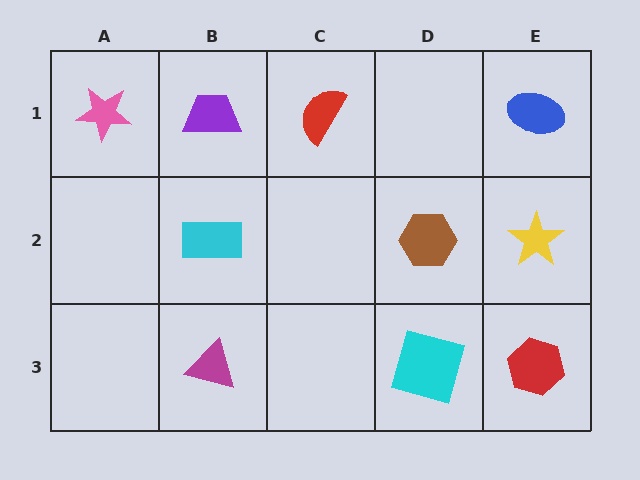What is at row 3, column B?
A magenta triangle.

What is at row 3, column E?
A red hexagon.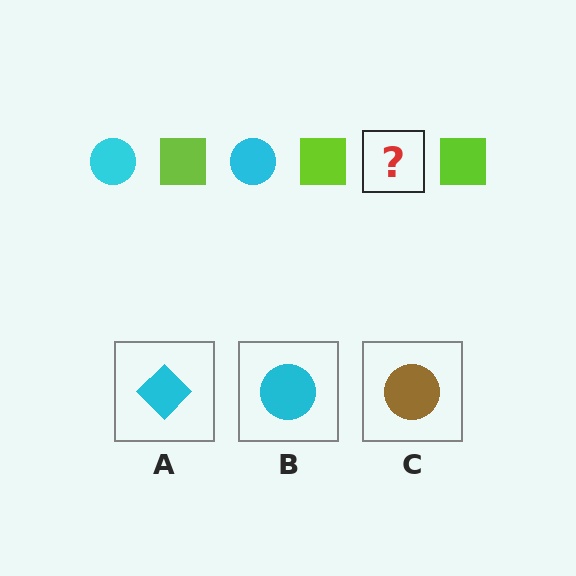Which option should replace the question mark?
Option B.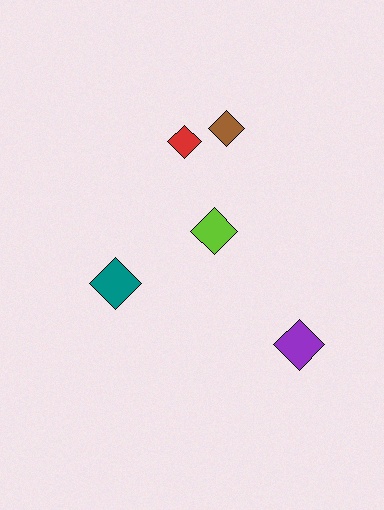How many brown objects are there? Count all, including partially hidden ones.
There is 1 brown object.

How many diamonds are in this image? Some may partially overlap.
There are 5 diamonds.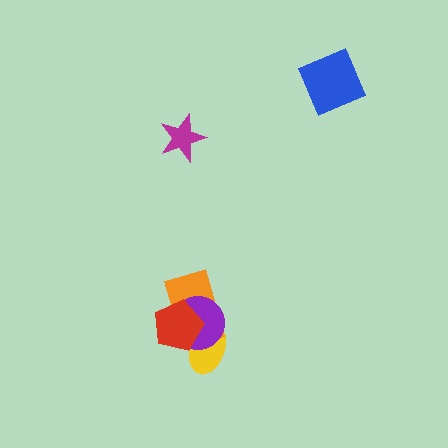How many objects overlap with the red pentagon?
3 objects overlap with the red pentagon.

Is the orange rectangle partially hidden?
Yes, it is partially covered by another shape.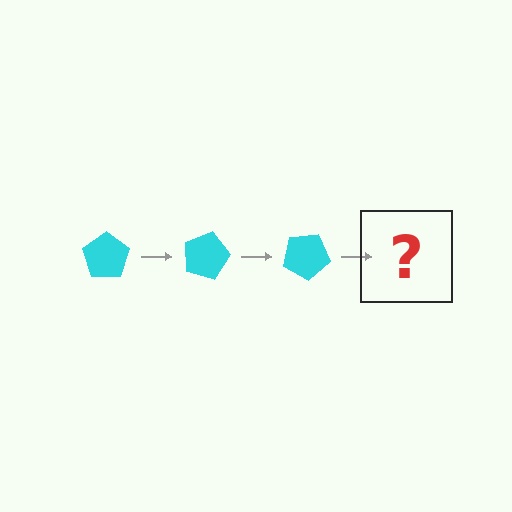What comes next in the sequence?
The next element should be a cyan pentagon rotated 45 degrees.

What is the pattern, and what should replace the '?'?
The pattern is that the pentagon rotates 15 degrees each step. The '?' should be a cyan pentagon rotated 45 degrees.